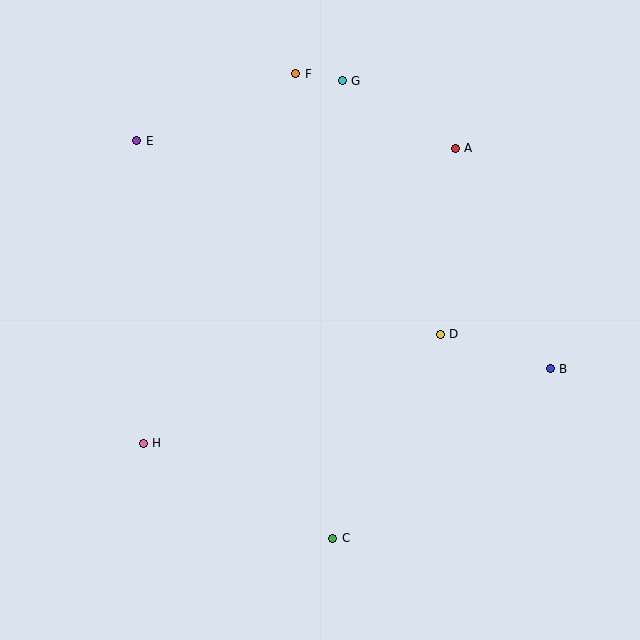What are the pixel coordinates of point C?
Point C is at (333, 538).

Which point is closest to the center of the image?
Point D at (440, 334) is closest to the center.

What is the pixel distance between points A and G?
The distance between A and G is 132 pixels.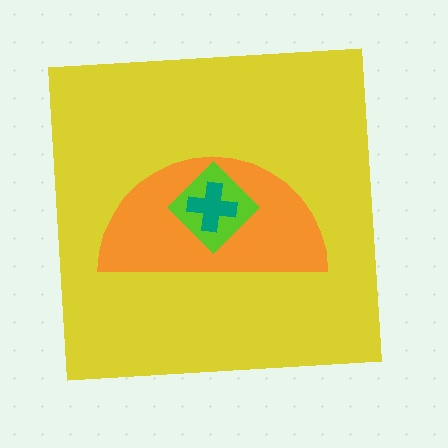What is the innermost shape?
The teal cross.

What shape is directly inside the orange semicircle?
The lime diamond.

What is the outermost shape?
The yellow square.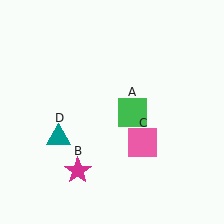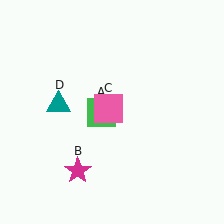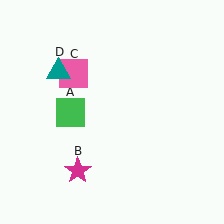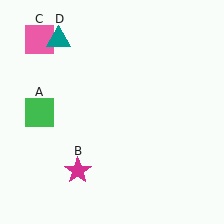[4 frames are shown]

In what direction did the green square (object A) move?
The green square (object A) moved left.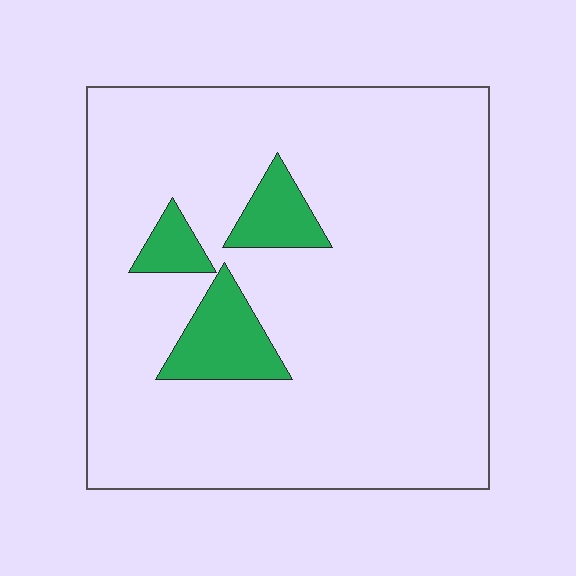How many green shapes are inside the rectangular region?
3.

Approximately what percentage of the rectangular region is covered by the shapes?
Approximately 10%.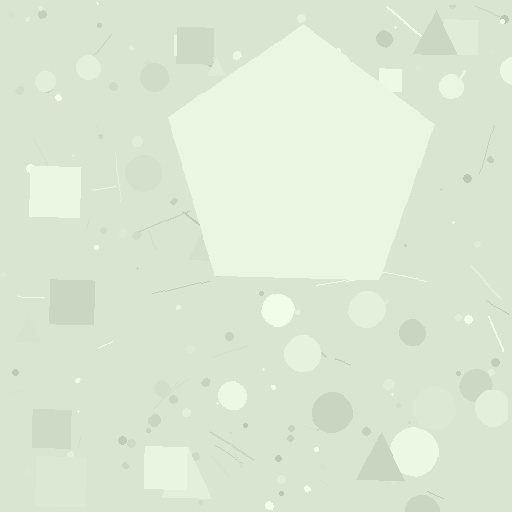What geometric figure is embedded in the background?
A pentagon is embedded in the background.